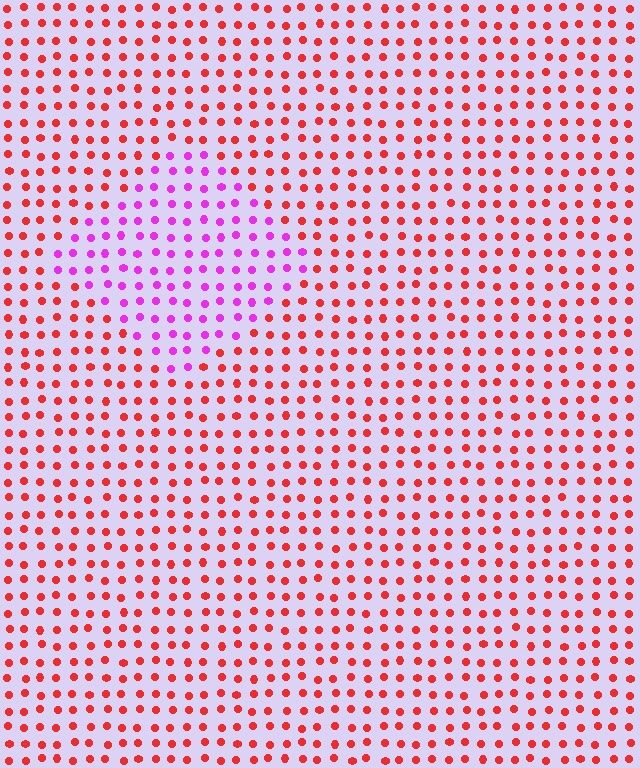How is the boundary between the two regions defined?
The boundary is defined purely by a slight shift in hue (about 60 degrees). Spacing, size, and orientation are identical on both sides.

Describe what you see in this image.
The image is filled with small red elements in a uniform arrangement. A diamond-shaped region is visible where the elements are tinted to a slightly different hue, forming a subtle color boundary.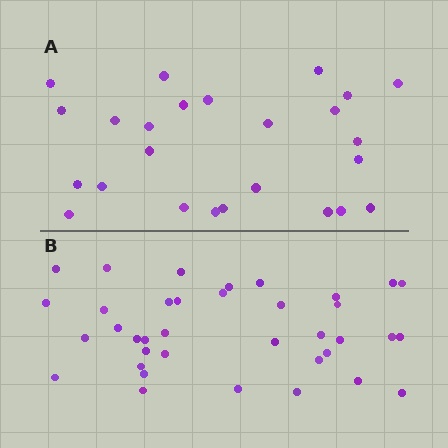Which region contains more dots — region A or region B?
Region B (the bottom region) has more dots.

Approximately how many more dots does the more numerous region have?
Region B has roughly 12 or so more dots than region A.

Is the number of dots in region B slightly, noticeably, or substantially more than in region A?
Region B has substantially more. The ratio is roughly 1.5 to 1.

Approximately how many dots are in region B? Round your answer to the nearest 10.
About 40 dots. (The exact count is 37, which rounds to 40.)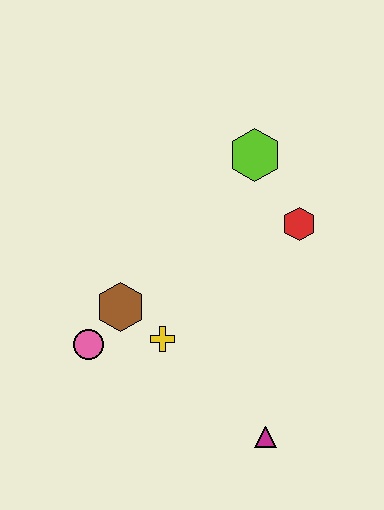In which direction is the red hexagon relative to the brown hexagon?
The red hexagon is to the right of the brown hexagon.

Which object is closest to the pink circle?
The brown hexagon is closest to the pink circle.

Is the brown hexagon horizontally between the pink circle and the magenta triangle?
Yes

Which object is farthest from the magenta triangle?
The lime hexagon is farthest from the magenta triangle.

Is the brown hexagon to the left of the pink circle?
No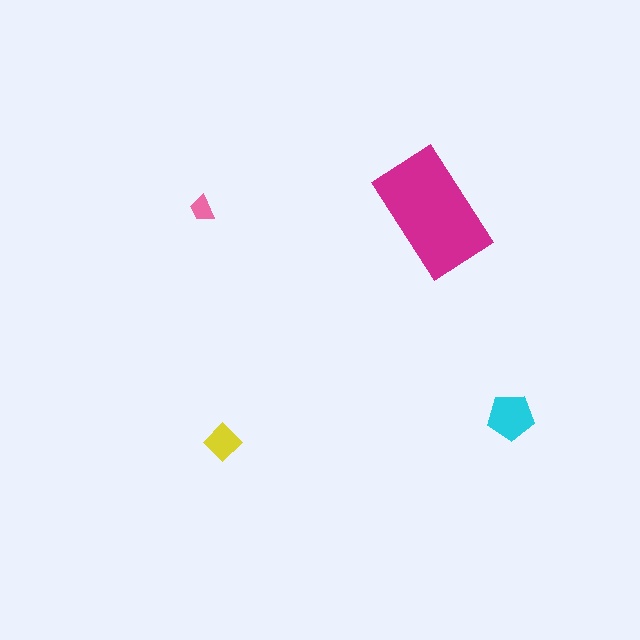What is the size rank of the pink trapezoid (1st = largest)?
4th.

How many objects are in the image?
There are 4 objects in the image.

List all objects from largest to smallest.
The magenta rectangle, the cyan pentagon, the yellow diamond, the pink trapezoid.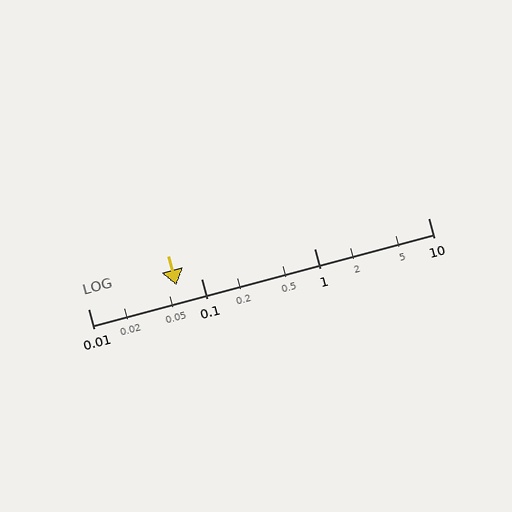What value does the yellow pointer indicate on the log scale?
The pointer indicates approximately 0.06.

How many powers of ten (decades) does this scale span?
The scale spans 3 decades, from 0.01 to 10.